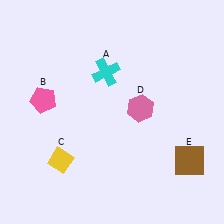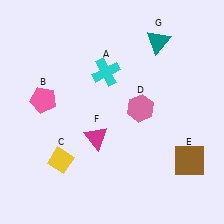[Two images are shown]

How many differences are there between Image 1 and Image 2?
There are 2 differences between the two images.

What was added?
A magenta triangle (F), a teal triangle (G) were added in Image 2.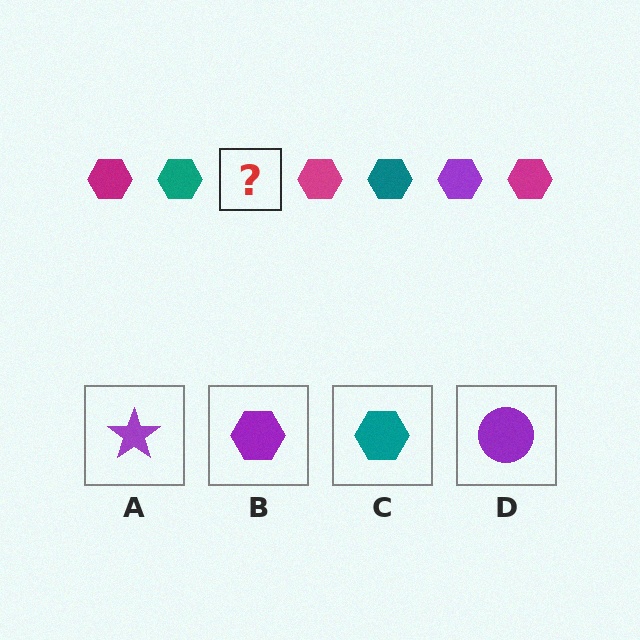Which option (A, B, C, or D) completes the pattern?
B.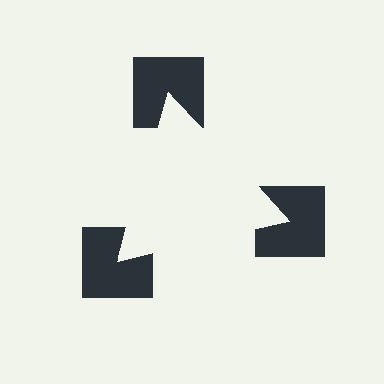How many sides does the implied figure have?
3 sides.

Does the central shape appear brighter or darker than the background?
It typically appears slightly brighter than the background, even though no actual brightness change is drawn.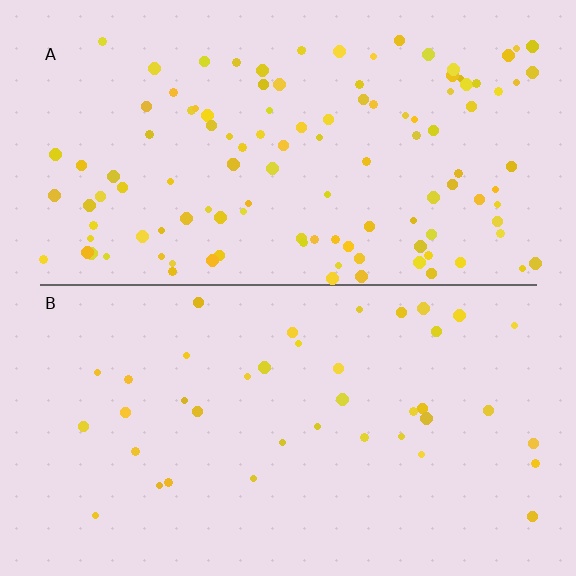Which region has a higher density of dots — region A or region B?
A (the top).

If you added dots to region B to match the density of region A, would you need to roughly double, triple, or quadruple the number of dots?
Approximately triple.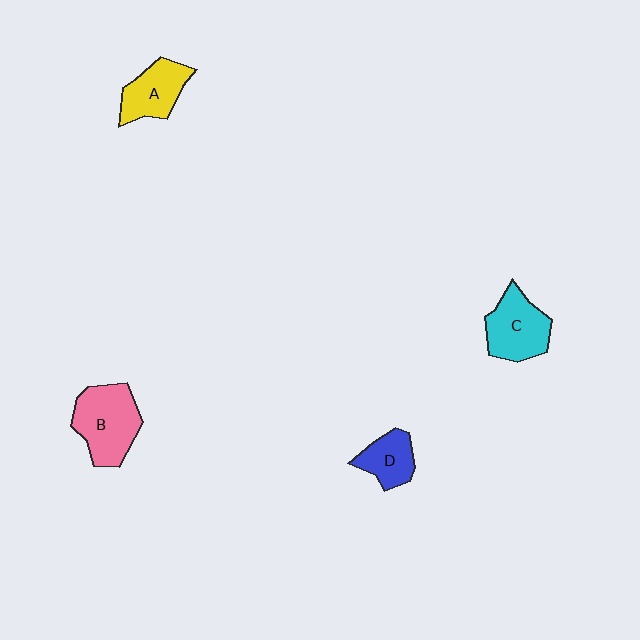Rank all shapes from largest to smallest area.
From largest to smallest: B (pink), C (cyan), A (yellow), D (blue).